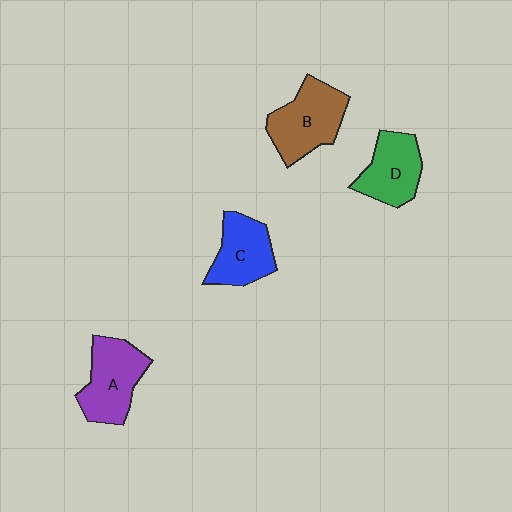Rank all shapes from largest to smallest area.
From largest to smallest: B (brown), A (purple), C (blue), D (green).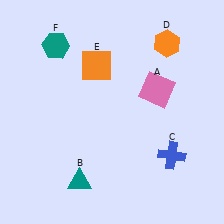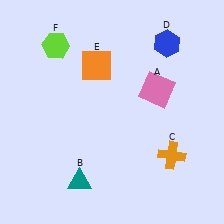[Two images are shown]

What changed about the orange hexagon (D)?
In Image 1, D is orange. In Image 2, it changed to blue.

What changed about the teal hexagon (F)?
In Image 1, F is teal. In Image 2, it changed to lime.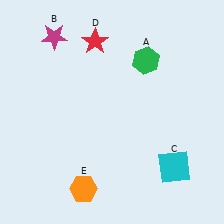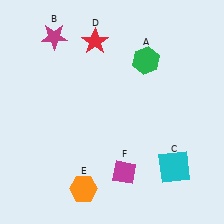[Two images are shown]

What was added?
A magenta diamond (F) was added in Image 2.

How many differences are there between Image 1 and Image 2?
There is 1 difference between the two images.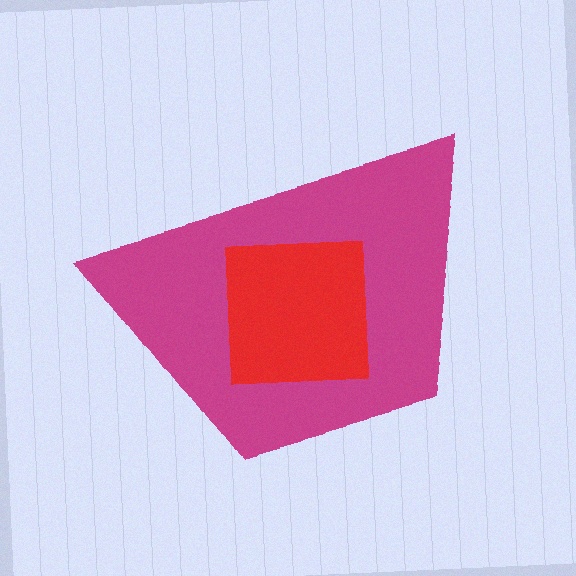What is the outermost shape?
The magenta trapezoid.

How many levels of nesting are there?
2.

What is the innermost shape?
The red square.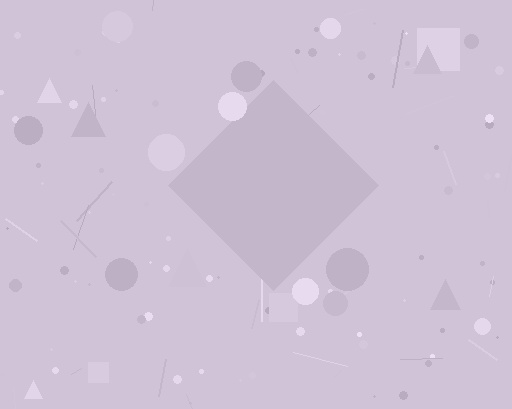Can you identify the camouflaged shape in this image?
The camouflaged shape is a diamond.